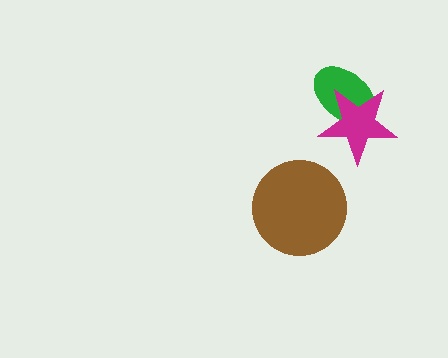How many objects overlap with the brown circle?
0 objects overlap with the brown circle.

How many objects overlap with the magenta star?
1 object overlaps with the magenta star.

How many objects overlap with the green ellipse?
1 object overlaps with the green ellipse.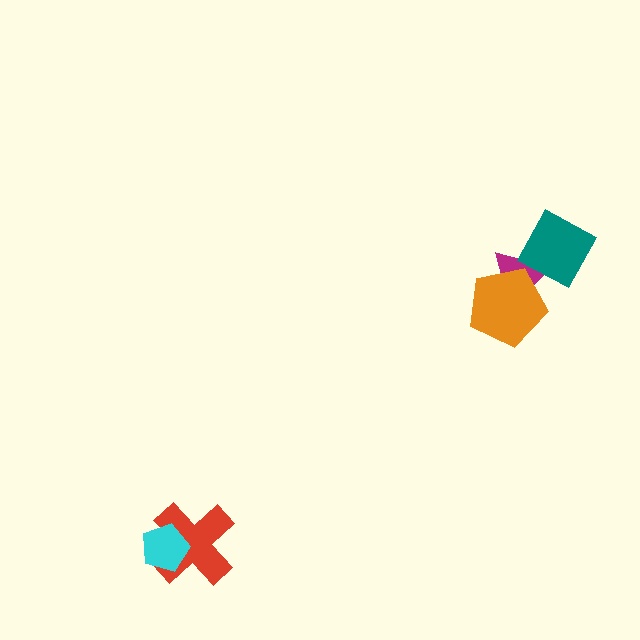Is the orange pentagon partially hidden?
No, no other shape covers it.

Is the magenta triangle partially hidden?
Yes, it is partially covered by another shape.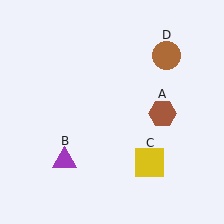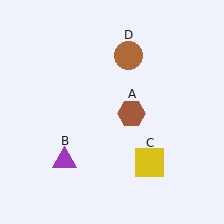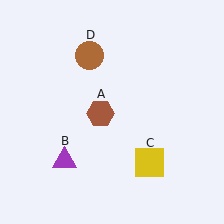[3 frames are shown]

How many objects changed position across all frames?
2 objects changed position: brown hexagon (object A), brown circle (object D).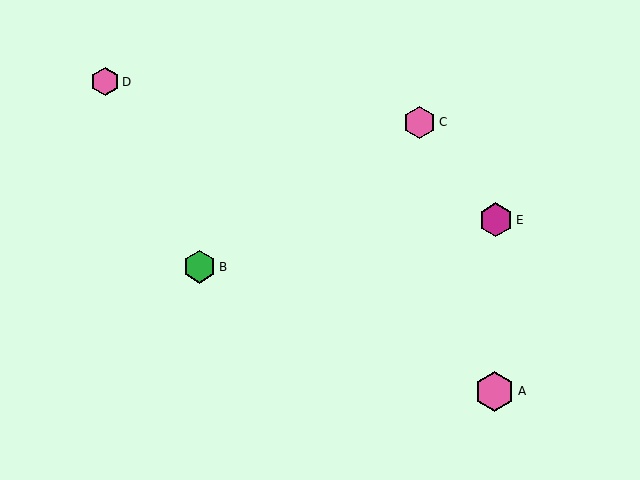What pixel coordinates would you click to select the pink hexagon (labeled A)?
Click at (495, 391) to select the pink hexagon A.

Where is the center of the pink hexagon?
The center of the pink hexagon is at (420, 122).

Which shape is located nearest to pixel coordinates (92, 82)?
The pink hexagon (labeled D) at (105, 82) is nearest to that location.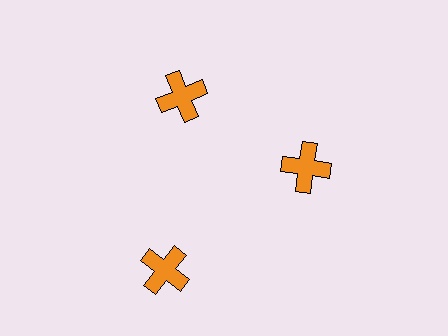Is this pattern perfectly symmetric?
No. The 3 orange crosses are arranged in a ring, but one element near the 7 o'clock position is pushed outward from the center, breaking the 3-fold rotational symmetry.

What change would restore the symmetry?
The symmetry would be restored by moving it inward, back onto the ring so that all 3 crosses sit at equal angles and equal distance from the center.